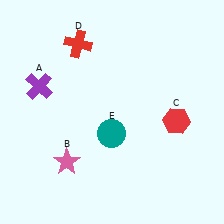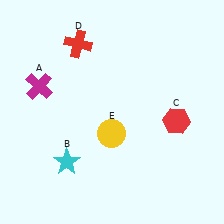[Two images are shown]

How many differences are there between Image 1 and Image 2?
There are 3 differences between the two images.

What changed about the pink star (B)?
In Image 1, B is pink. In Image 2, it changed to cyan.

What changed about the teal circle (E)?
In Image 1, E is teal. In Image 2, it changed to yellow.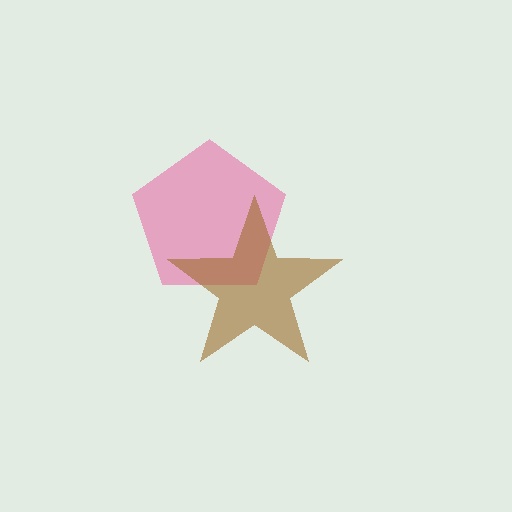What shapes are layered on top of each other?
The layered shapes are: a pink pentagon, a brown star.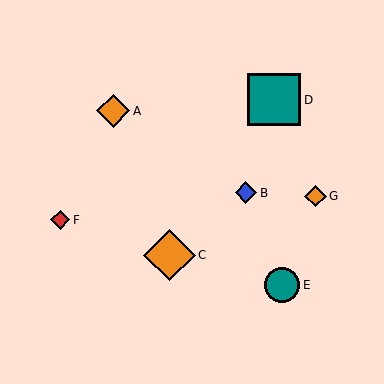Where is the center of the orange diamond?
The center of the orange diamond is at (316, 196).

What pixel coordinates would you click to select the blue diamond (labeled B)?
Click at (246, 193) to select the blue diamond B.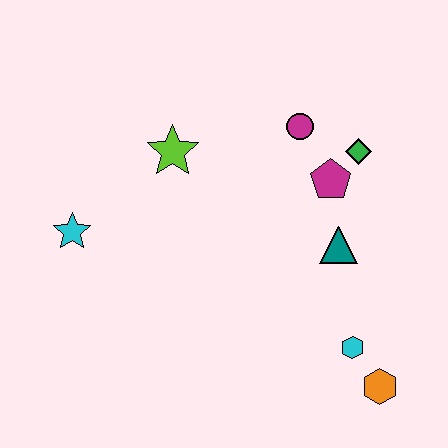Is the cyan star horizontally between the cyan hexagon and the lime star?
No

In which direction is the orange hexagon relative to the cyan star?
The orange hexagon is to the right of the cyan star.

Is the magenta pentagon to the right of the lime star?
Yes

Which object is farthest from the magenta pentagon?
The cyan star is farthest from the magenta pentagon.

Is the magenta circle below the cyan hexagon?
No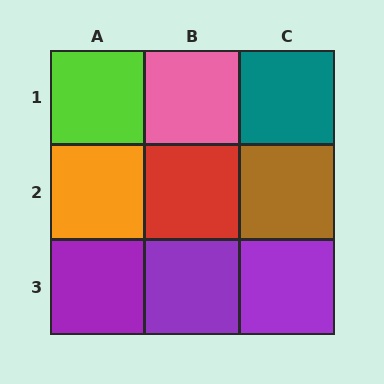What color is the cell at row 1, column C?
Teal.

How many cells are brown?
1 cell is brown.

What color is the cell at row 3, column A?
Purple.